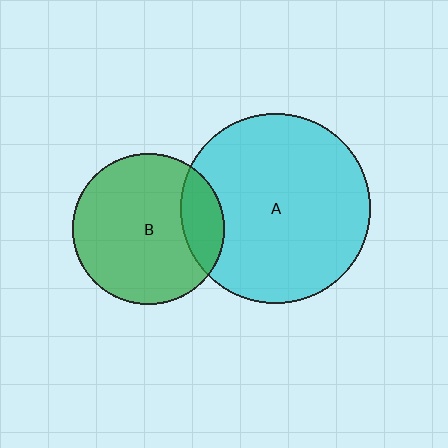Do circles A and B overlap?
Yes.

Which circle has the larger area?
Circle A (cyan).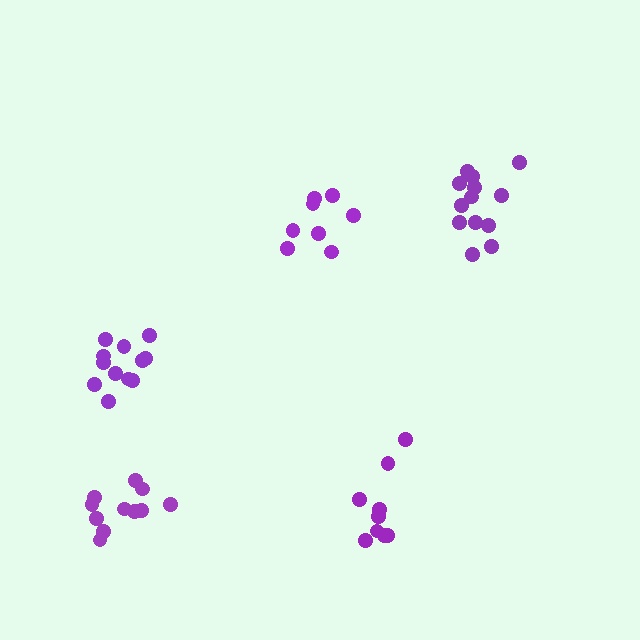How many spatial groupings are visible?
There are 5 spatial groupings.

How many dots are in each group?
Group 1: 8 dots, Group 2: 9 dots, Group 3: 13 dots, Group 4: 12 dots, Group 5: 11 dots (53 total).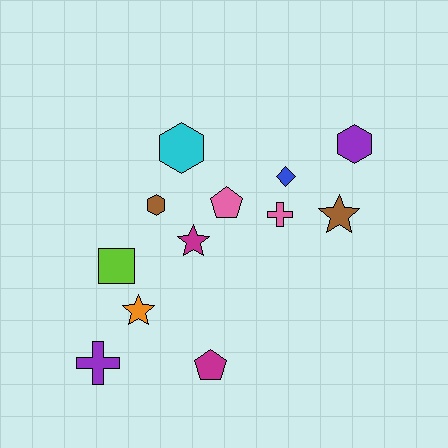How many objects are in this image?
There are 12 objects.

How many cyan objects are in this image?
There is 1 cyan object.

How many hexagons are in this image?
There are 3 hexagons.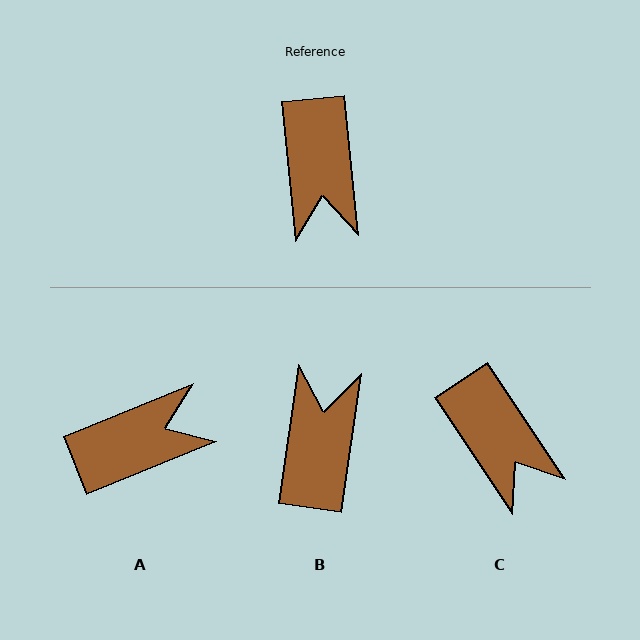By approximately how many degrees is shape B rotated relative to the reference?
Approximately 167 degrees counter-clockwise.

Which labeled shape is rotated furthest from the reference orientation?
B, about 167 degrees away.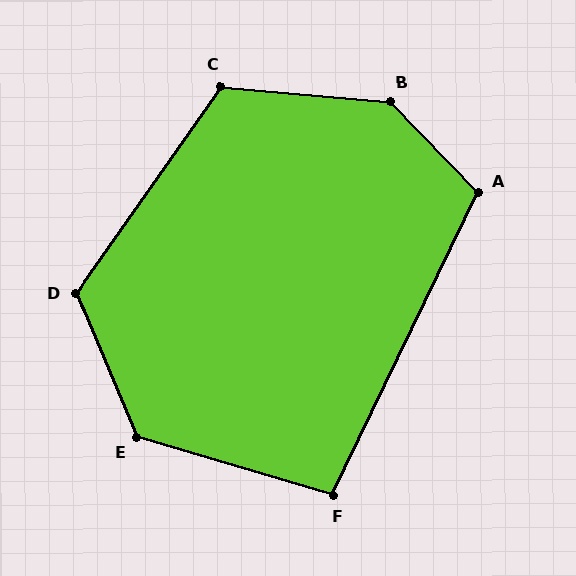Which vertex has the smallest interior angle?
F, at approximately 99 degrees.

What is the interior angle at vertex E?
Approximately 130 degrees (obtuse).